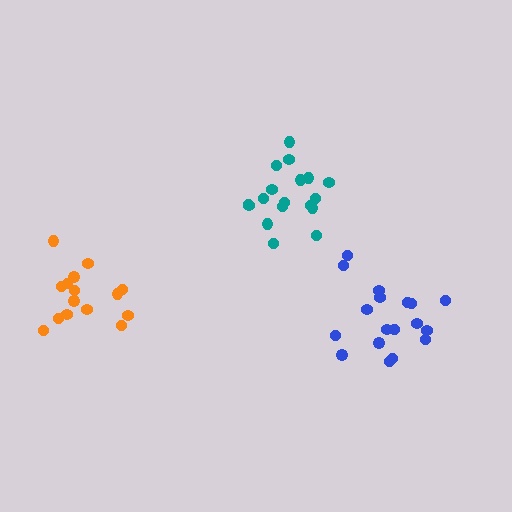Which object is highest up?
The teal cluster is topmost.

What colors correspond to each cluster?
The clusters are colored: teal, blue, orange.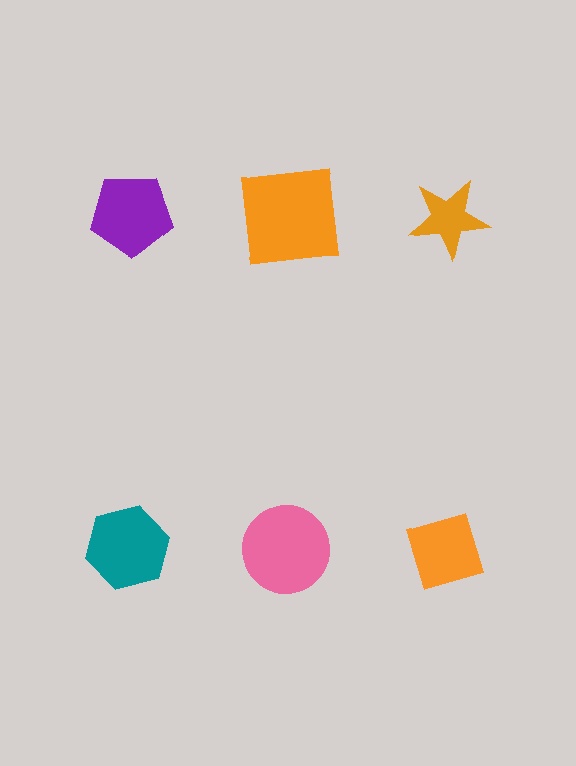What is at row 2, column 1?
A teal hexagon.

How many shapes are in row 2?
3 shapes.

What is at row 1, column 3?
An orange star.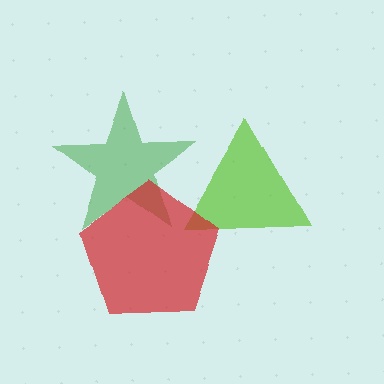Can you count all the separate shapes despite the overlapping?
Yes, there are 3 separate shapes.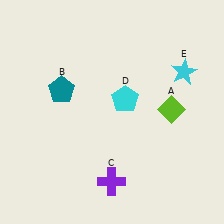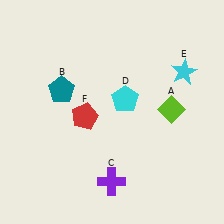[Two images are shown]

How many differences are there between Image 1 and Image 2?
There is 1 difference between the two images.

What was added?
A red pentagon (F) was added in Image 2.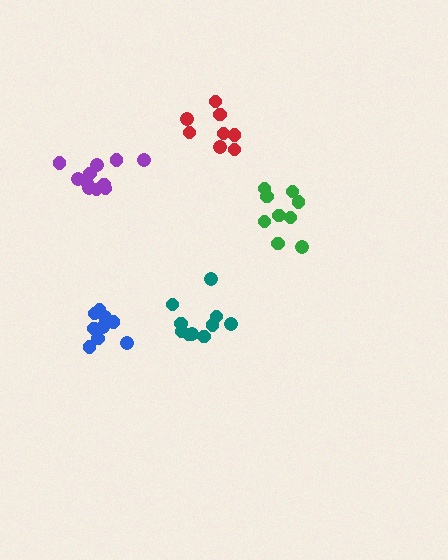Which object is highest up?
The red cluster is topmost.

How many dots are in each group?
Group 1: 10 dots, Group 2: 8 dots, Group 3: 9 dots, Group 4: 9 dots, Group 5: 11 dots (47 total).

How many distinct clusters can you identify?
There are 5 distinct clusters.